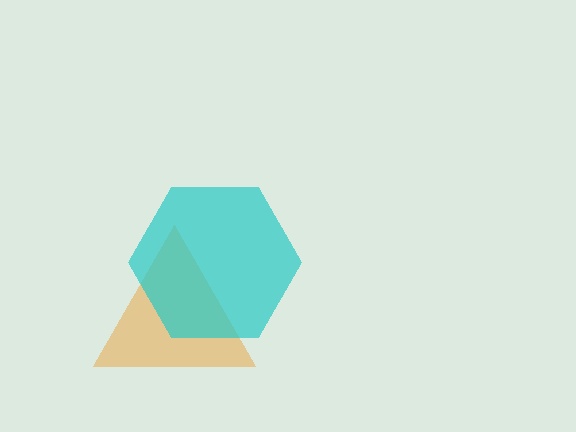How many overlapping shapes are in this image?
There are 2 overlapping shapes in the image.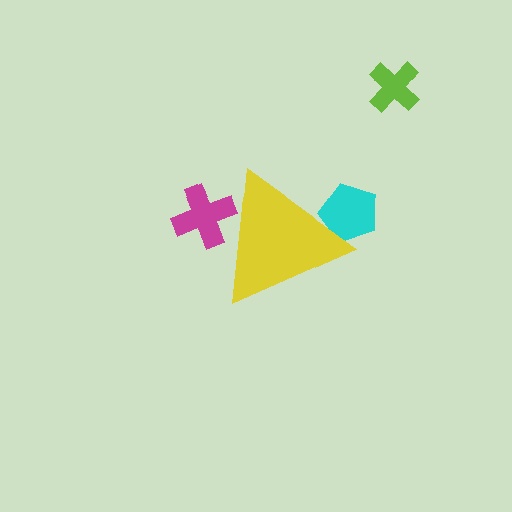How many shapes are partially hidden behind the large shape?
2 shapes are partially hidden.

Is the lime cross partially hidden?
No, the lime cross is fully visible.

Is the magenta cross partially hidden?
Yes, the magenta cross is partially hidden behind the yellow triangle.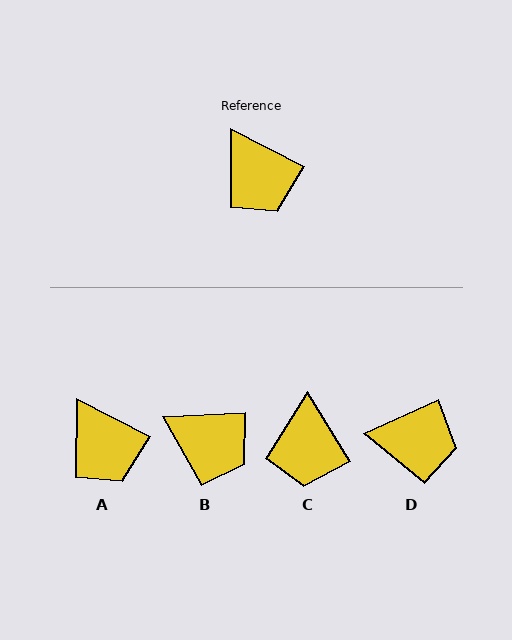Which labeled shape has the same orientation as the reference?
A.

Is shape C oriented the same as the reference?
No, it is off by about 31 degrees.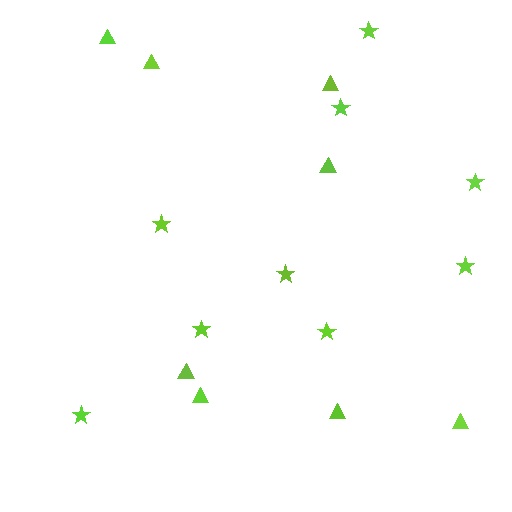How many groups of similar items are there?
There are 2 groups: one group of triangles (8) and one group of stars (9).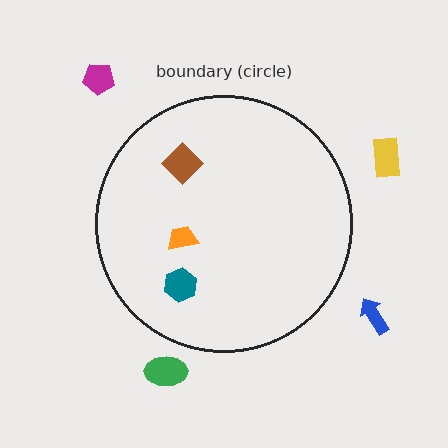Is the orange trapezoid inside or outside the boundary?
Inside.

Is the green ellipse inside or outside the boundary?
Outside.